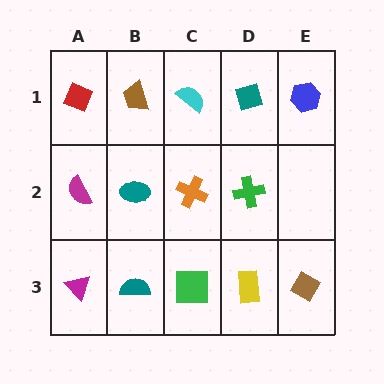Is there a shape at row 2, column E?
No, that cell is empty.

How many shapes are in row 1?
5 shapes.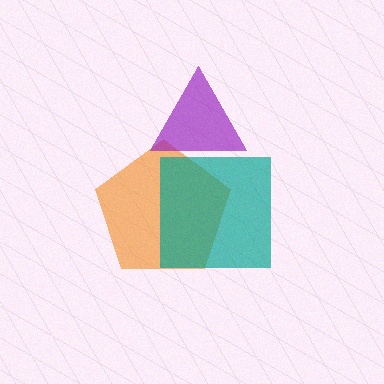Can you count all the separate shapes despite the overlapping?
Yes, there are 3 separate shapes.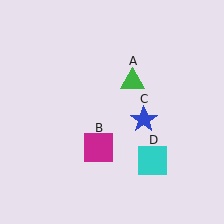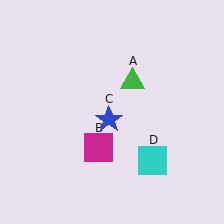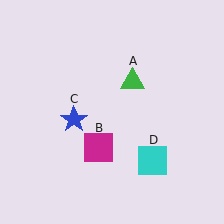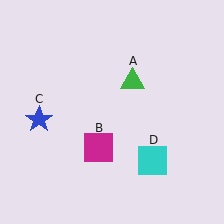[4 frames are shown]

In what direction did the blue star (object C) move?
The blue star (object C) moved left.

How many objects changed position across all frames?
1 object changed position: blue star (object C).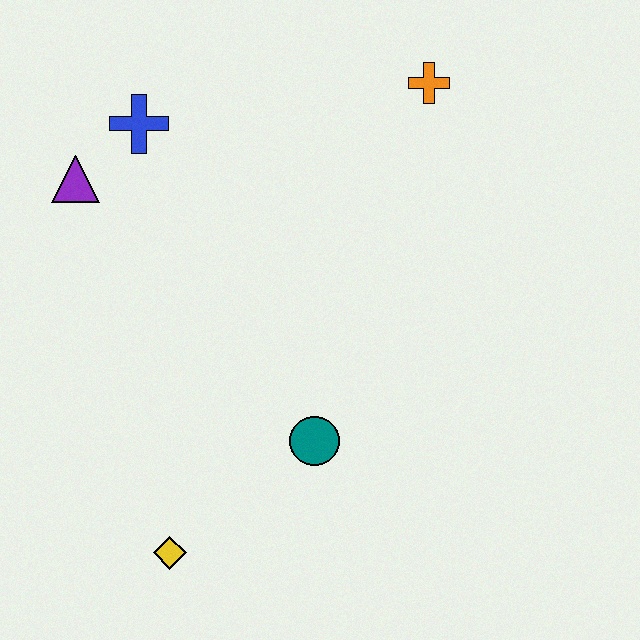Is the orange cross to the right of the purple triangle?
Yes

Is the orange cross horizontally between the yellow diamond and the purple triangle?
No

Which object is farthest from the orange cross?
The yellow diamond is farthest from the orange cross.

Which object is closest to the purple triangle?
The blue cross is closest to the purple triangle.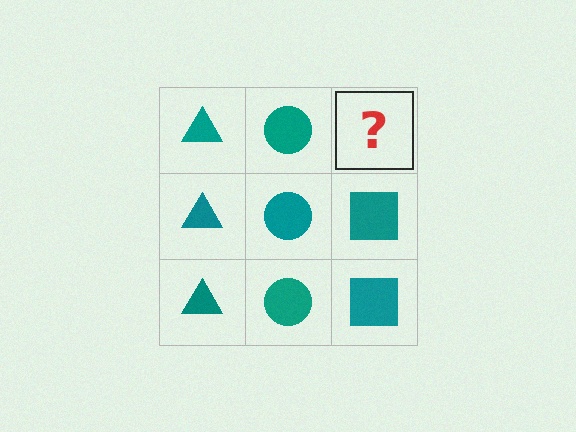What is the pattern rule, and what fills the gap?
The rule is that each column has a consistent shape. The gap should be filled with a teal square.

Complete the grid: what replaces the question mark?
The question mark should be replaced with a teal square.